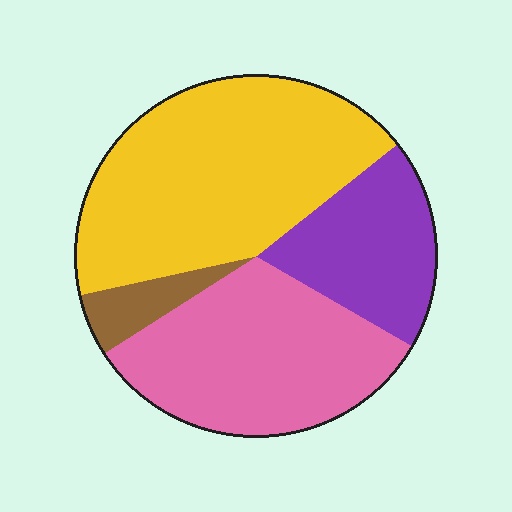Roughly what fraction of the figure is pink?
Pink covers 32% of the figure.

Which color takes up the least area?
Brown, at roughly 5%.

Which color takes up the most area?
Yellow, at roughly 45%.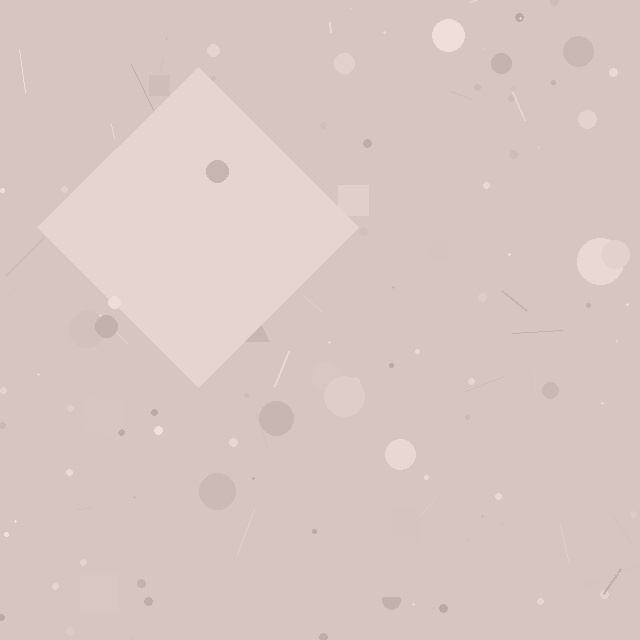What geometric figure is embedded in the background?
A diamond is embedded in the background.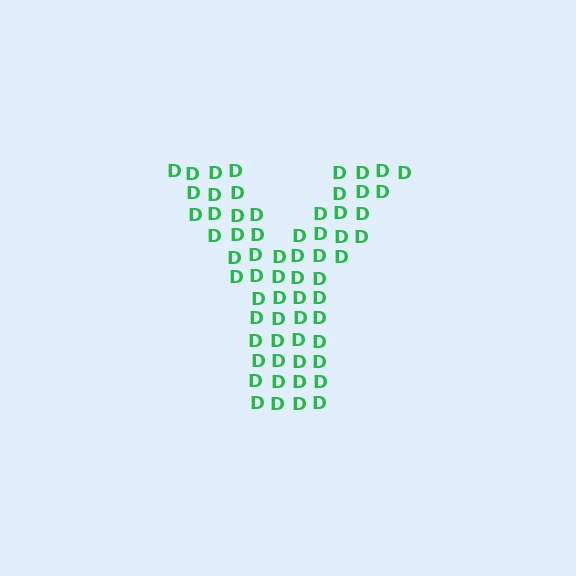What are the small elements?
The small elements are letter D's.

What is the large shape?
The large shape is the letter Y.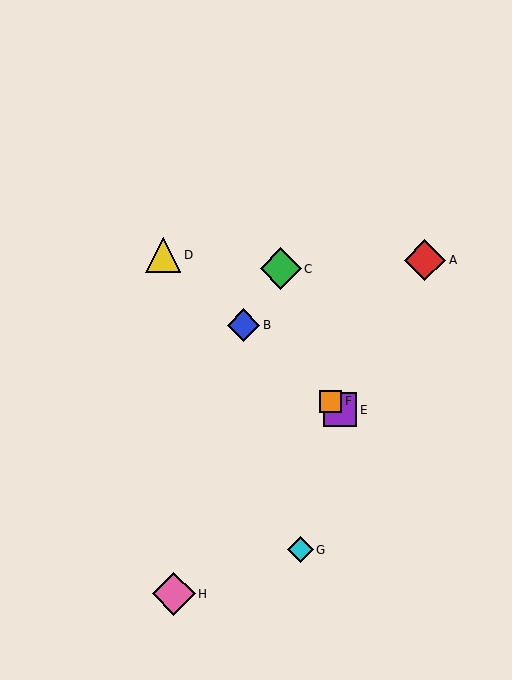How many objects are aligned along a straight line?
4 objects (B, D, E, F) are aligned along a straight line.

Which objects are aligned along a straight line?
Objects B, D, E, F are aligned along a straight line.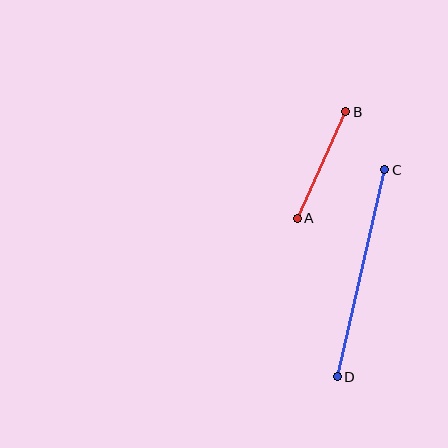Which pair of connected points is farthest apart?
Points C and D are farthest apart.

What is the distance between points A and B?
The distance is approximately 117 pixels.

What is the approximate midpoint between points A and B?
The midpoint is at approximately (321, 165) pixels.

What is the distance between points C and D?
The distance is approximately 212 pixels.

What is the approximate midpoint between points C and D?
The midpoint is at approximately (361, 273) pixels.